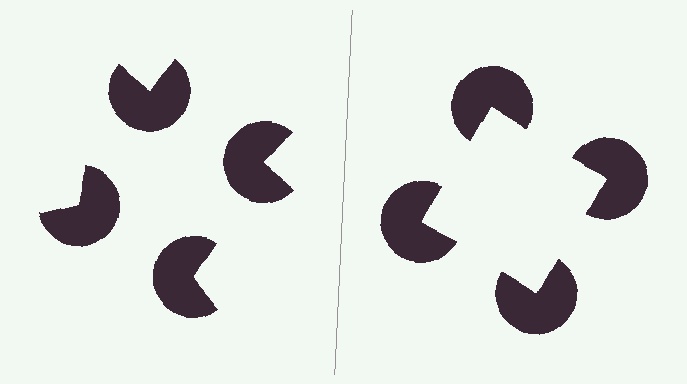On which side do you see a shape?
An illusory square appears on the right side. On the left side the wedge cuts are rotated, so no coherent shape forms.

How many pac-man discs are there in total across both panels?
8 — 4 on each side.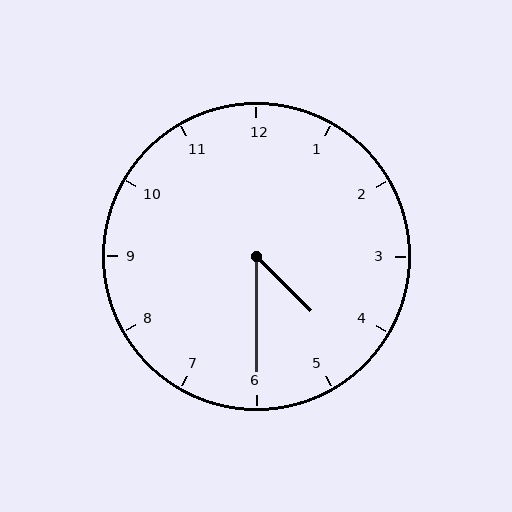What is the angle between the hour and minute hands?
Approximately 45 degrees.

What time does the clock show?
4:30.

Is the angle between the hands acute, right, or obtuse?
It is acute.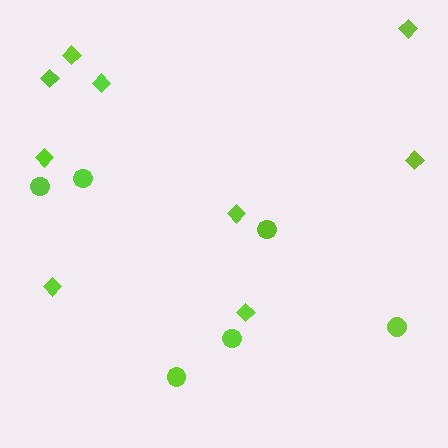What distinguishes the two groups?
There are 2 groups: one group of circles (6) and one group of diamonds (9).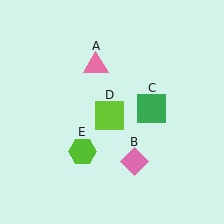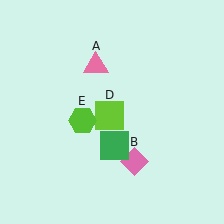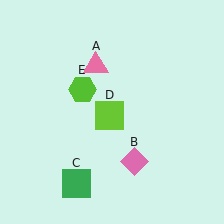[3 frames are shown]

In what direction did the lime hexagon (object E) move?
The lime hexagon (object E) moved up.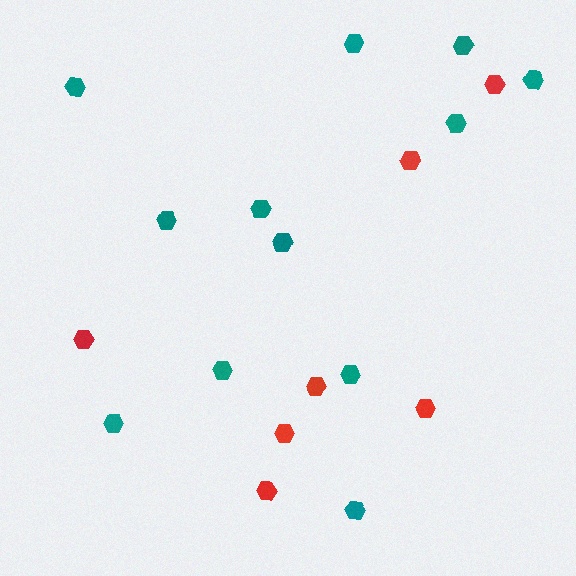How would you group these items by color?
There are 2 groups: one group of teal hexagons (12) and one group of red hexagons (7).